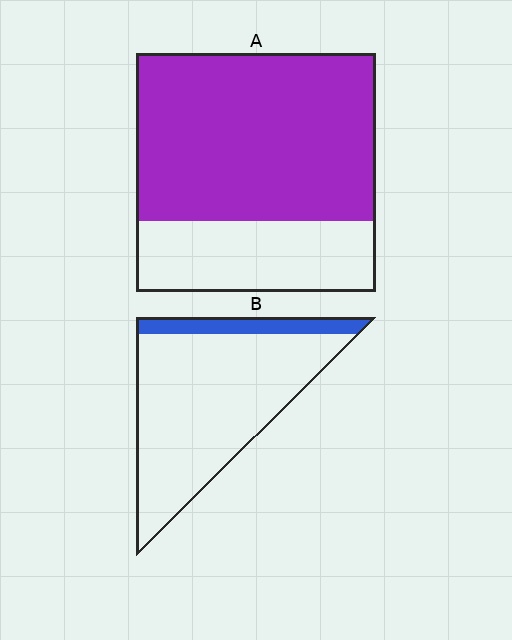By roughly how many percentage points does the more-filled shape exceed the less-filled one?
By roughly 55 percentage points (A over B).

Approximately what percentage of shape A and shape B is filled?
A is approximately 70% and B is approximately 15%.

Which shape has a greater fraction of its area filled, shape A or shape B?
Shape A.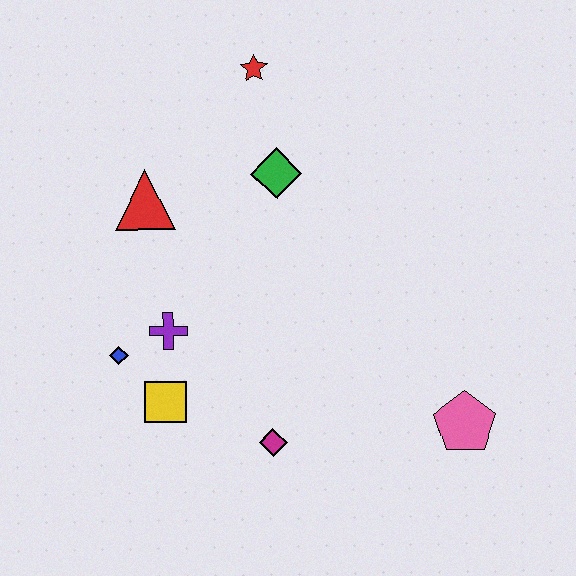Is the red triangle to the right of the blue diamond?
Yes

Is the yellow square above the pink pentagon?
Yes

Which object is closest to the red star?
The green diamond is closest to the red star.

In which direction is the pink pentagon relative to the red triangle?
The pink pentagon is to the right of the red triangle.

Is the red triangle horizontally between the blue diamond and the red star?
Yes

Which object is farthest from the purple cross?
The pink pentagon is farthest from the purple cross.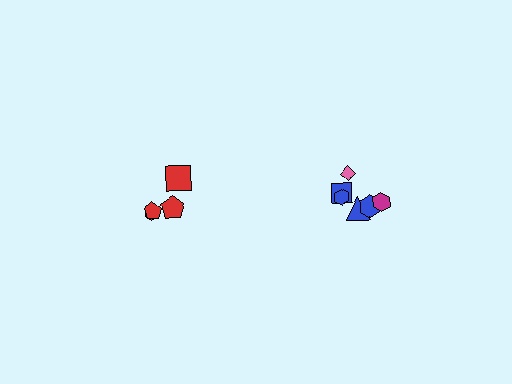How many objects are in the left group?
There are 4 objects.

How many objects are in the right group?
There are 6 objects.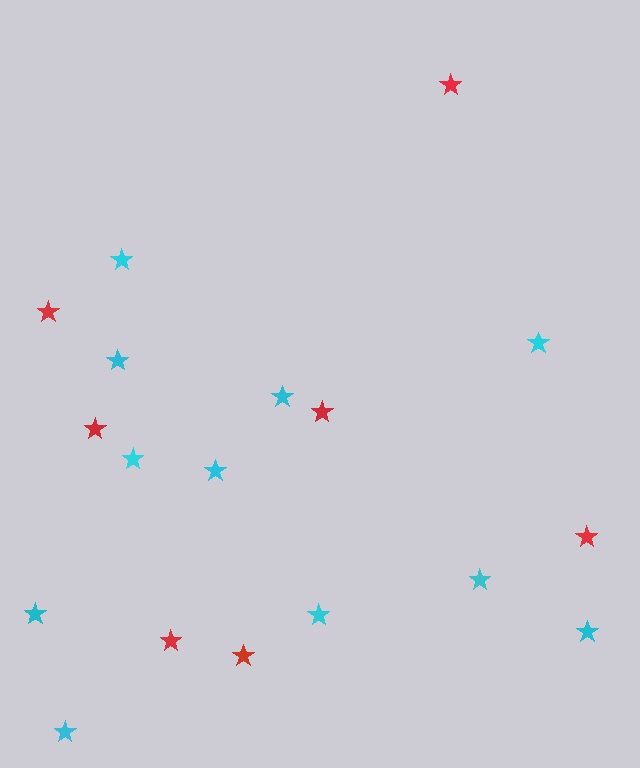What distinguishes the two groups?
There are 2 groups: one group of cyan stars (11) and one group of red stars (7).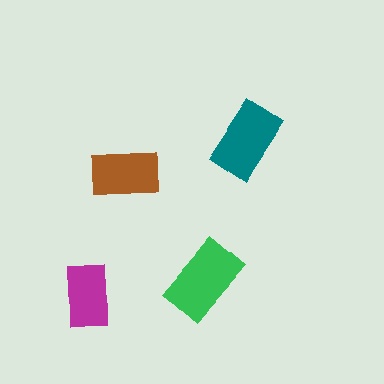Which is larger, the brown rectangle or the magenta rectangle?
The brown one.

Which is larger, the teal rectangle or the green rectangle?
The green one.